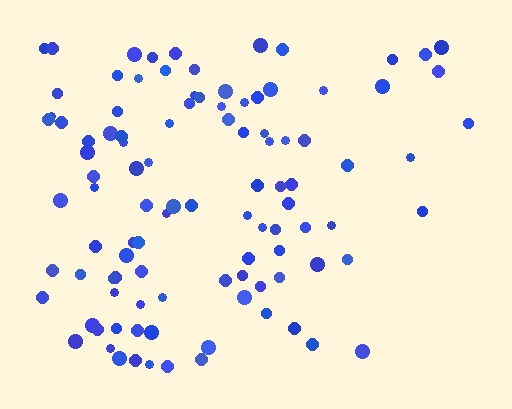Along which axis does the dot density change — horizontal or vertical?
Horizontal.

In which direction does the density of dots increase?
From right to left, with the left side densest.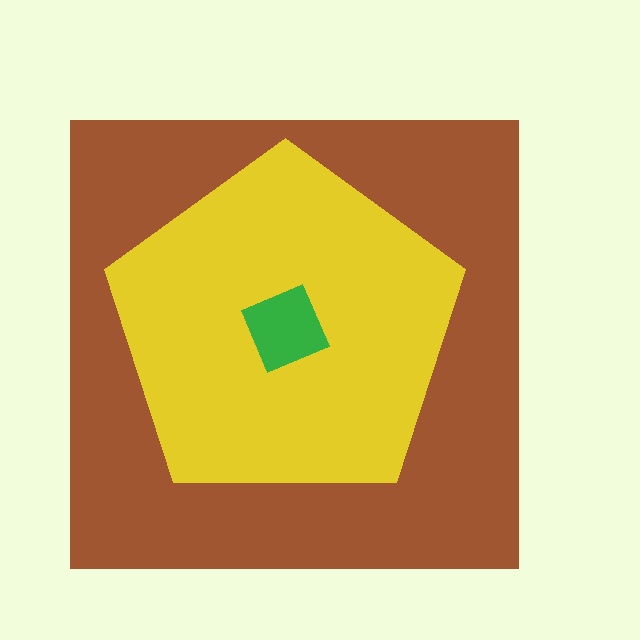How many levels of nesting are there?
3.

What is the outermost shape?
The brown square.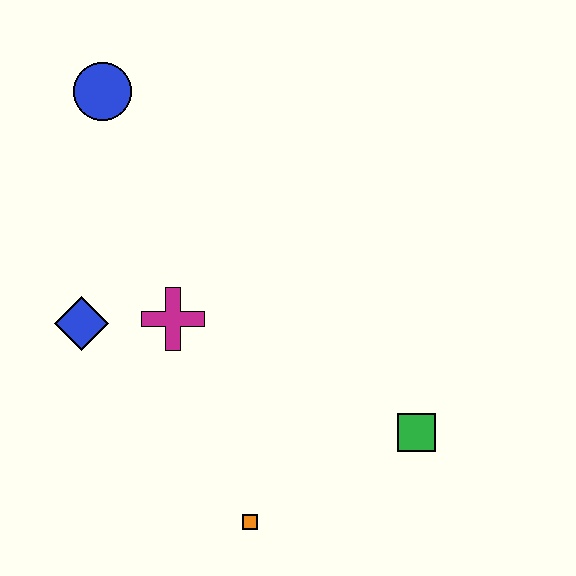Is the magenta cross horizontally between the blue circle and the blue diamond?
No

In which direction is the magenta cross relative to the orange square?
The magenta cross is above the orange square.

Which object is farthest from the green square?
The blue circle is farthest from the green square.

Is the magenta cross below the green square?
No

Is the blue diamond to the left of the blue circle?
Yes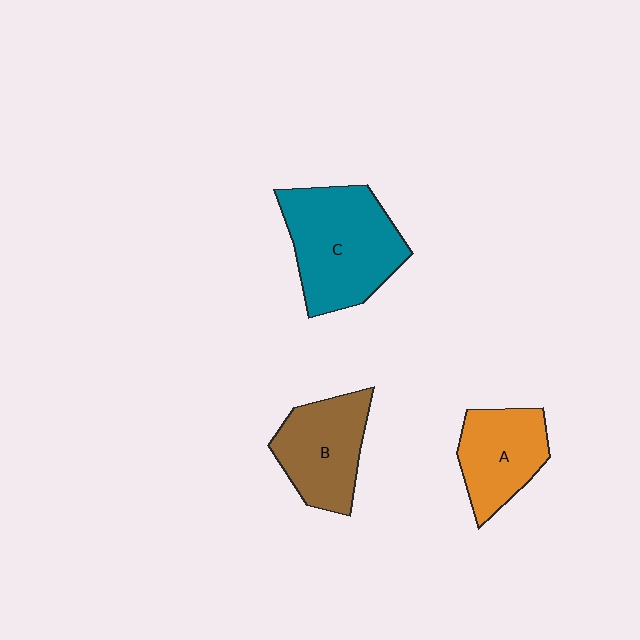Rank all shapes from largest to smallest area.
From largest to smallest: C (teal), B (brown), A (orange).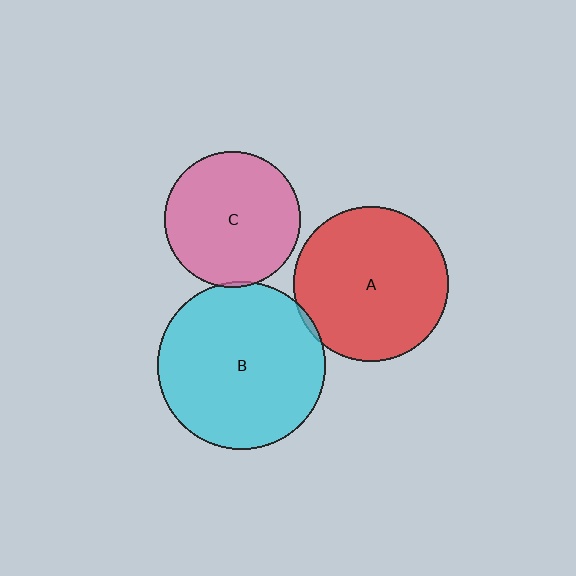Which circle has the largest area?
Circle B (cyan).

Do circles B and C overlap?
Yes.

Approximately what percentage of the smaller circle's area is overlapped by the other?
Approximately 5%.